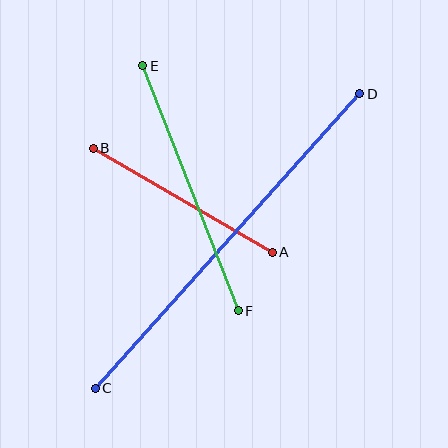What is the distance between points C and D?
The distance is approximately 396 pixels.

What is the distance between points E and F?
The distance is approximately 263 pixels.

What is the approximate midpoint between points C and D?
The midpoint is at approximately (228, 241) pixels.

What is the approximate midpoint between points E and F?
The midpoint is at approximately (191, 188) pixels.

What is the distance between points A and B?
The distance is approximately 207 pixels.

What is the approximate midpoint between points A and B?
The midpoint is at approximately (183, 200) pixels.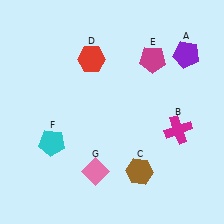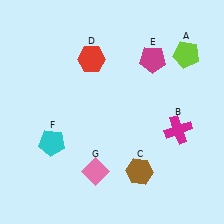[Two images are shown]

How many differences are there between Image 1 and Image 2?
There is 1 difference between the two images.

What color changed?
The pentagon (A) changed from purple in Image 1 to lime in Image 2.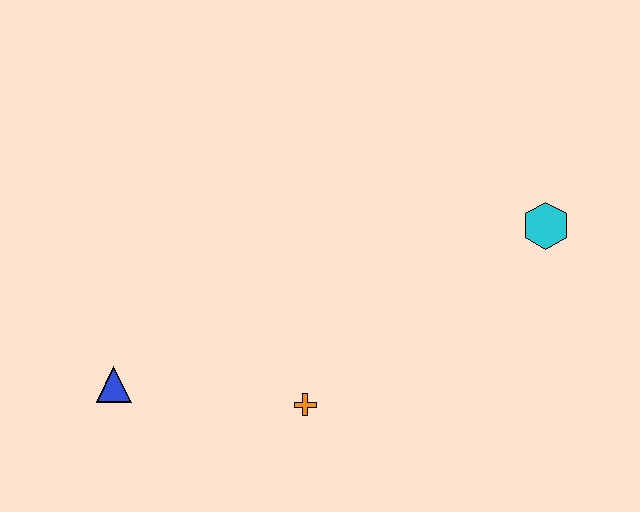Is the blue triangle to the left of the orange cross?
Yes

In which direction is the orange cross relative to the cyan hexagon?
The orange cross is to the left of the cyan hexagon.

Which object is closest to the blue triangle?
The orange cross is closest to the blue triangle.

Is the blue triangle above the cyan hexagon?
No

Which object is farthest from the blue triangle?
The cyan hexagon is farthest from the blue triangle.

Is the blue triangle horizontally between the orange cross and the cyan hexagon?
No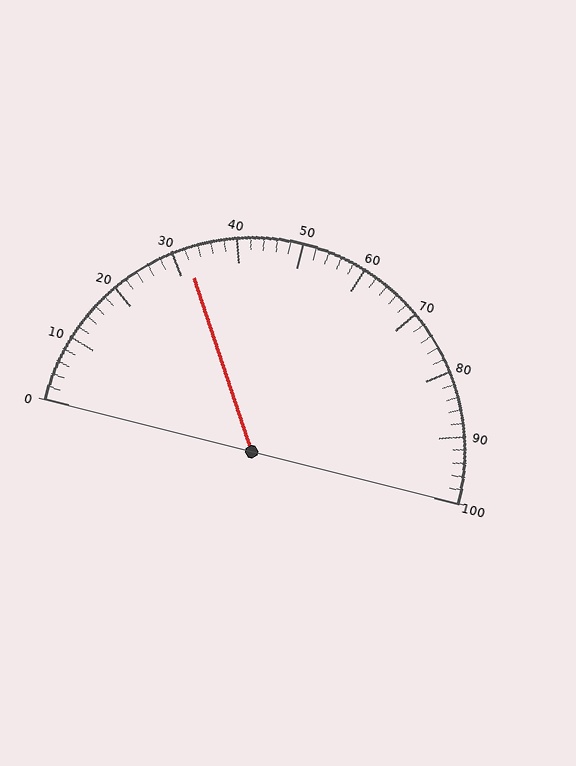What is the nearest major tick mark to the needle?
The nearest major tick mark is 30.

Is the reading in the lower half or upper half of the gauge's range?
The reading is in the lower half of the range (0 to 100).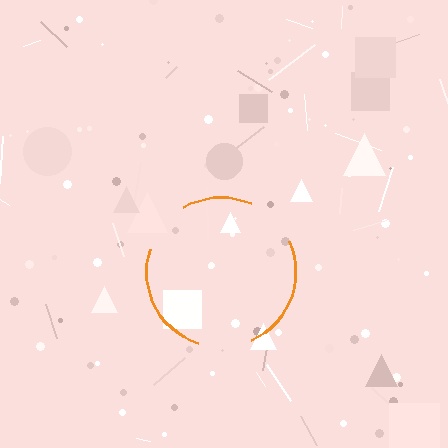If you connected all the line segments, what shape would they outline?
They would outline a circle.